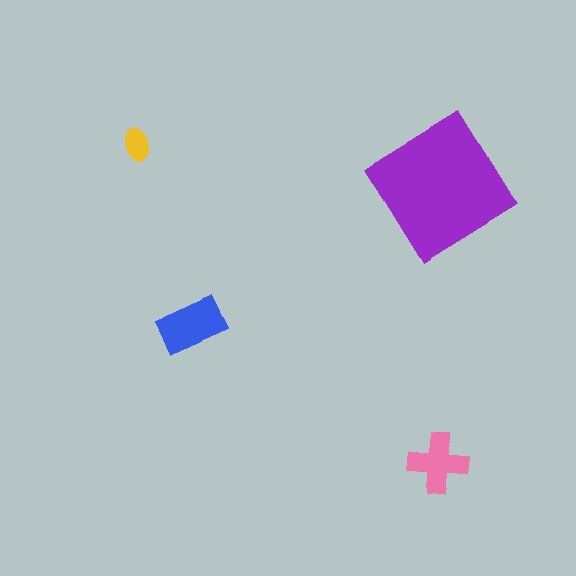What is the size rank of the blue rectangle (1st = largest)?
2nd.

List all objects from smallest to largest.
The yellow ellipse, the pink cross, the blue rectangle, the purple diamond.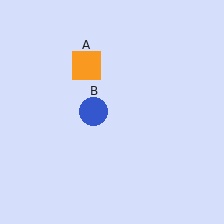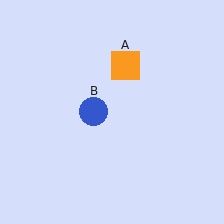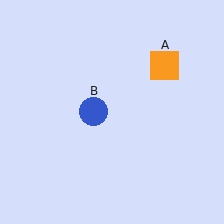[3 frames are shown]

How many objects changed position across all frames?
1 object changed position: orange square (object A).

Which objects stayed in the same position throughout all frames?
Blue circle (object B) remained stationary.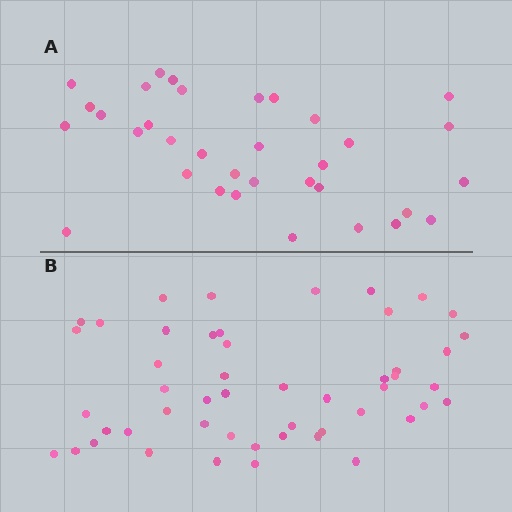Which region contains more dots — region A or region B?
Region B (the bottom region) has more dots.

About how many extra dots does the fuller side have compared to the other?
Region B has approximately 15 more dots than region A.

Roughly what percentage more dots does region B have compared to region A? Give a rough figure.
About 45% more.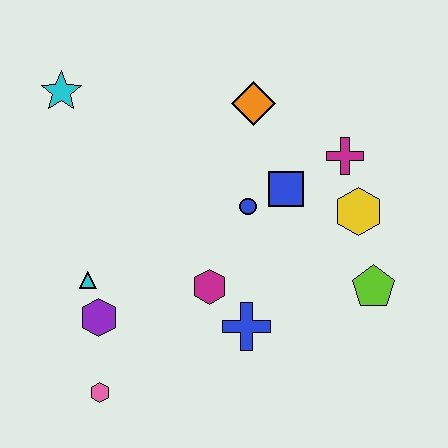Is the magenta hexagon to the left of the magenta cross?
Yes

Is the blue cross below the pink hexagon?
No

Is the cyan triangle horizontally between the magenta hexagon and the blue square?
No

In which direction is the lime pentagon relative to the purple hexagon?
The lime pentagon is to the right of the purple hexagon.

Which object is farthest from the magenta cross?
The pink hexagon is farthest from the magenta cross.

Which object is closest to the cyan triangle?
The purple hexagon is closest to the cyan triangle.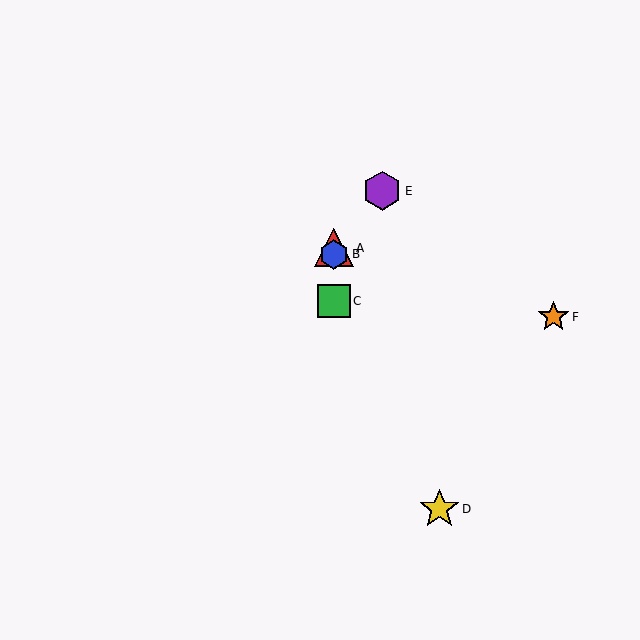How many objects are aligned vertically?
3 objects (A, B, C) are aligned vertically.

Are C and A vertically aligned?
Yes, both are at x≈334.